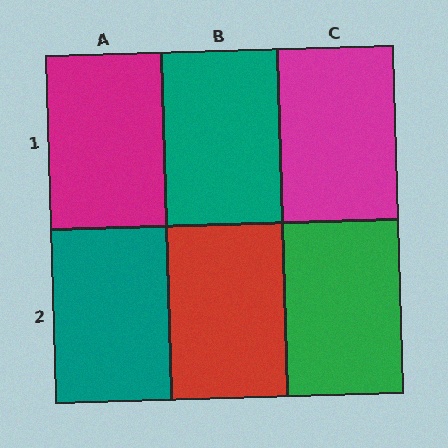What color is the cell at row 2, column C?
Green.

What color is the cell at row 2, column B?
Red.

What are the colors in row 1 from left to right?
Magenta, teal, magenta.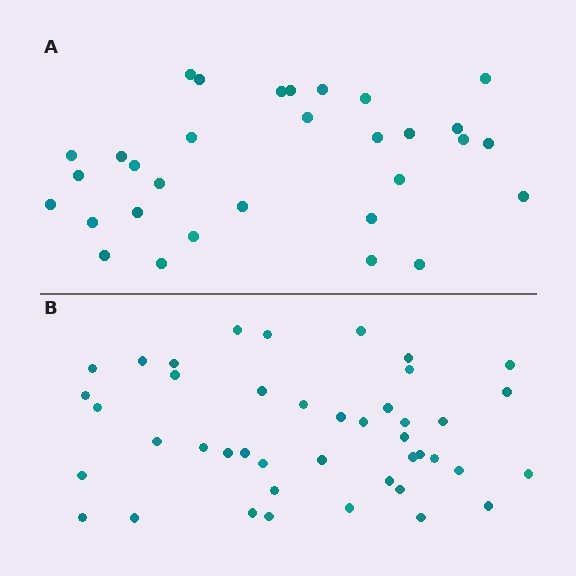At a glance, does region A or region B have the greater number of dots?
Region B (the bottom region) has more dots.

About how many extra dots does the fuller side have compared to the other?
Region B has roughly 12 or so more dots than region A.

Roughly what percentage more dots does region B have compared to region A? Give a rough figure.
About 40% more.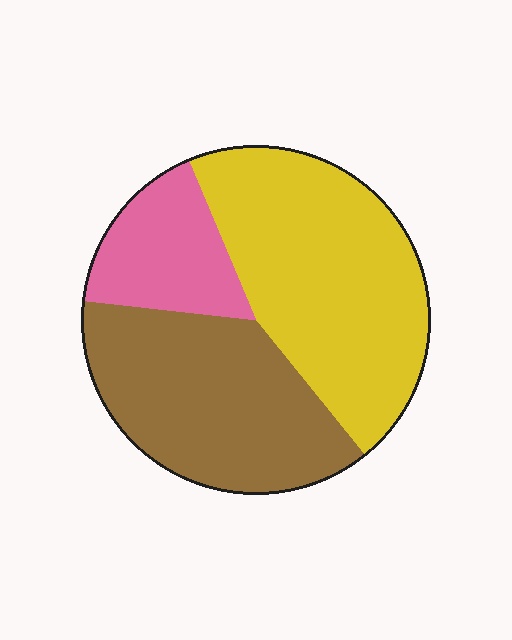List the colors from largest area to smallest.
From largest to smallest: yellow, brown, pink.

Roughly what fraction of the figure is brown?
Brown takes up about three eighths (3/8) of the figure.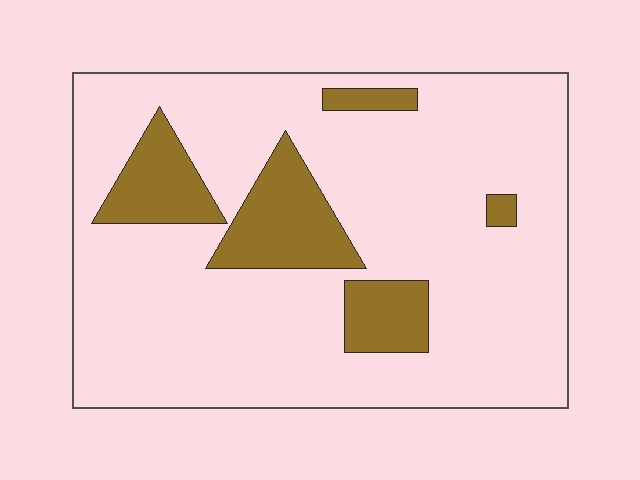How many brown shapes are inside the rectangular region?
5.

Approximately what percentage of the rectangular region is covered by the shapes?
Approximately 15%.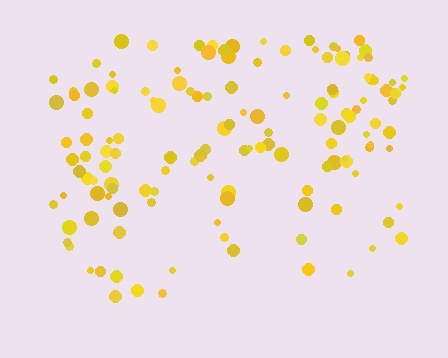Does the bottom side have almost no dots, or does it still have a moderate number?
Still a moderate number, just noticeably fewer than the top.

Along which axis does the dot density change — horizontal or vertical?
Vertical.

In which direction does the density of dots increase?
From bottom to top, with the top side densest.